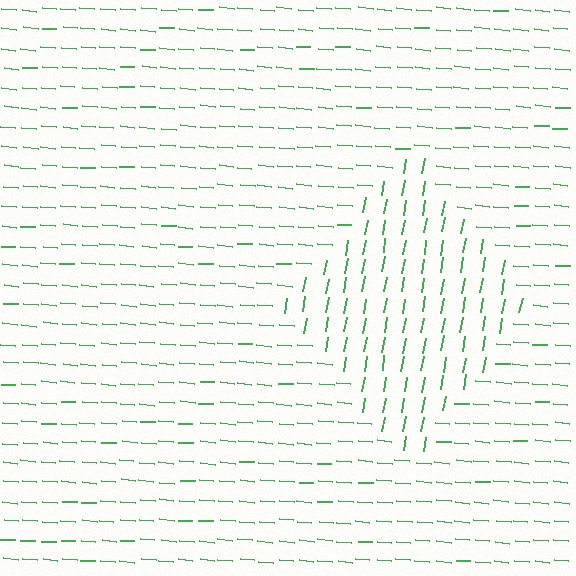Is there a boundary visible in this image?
Yes, there is a texture boundary formed by a change in line orientation.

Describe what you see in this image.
The image is filled with small green line segments. A diamond region in the image has lines oriented differently from the surrounding lines, creating a visible texture boundary.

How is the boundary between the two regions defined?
The boundary is defined purely by a change in line orientation (approximately 85 degrees difference). All lines are the same color and thickness.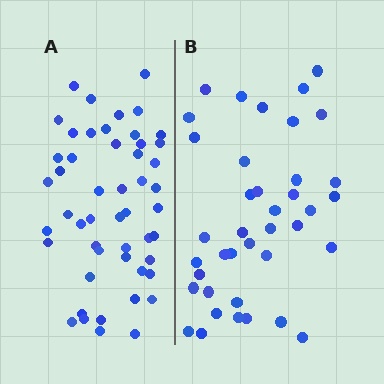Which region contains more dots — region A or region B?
Region A (the left region) has more dots.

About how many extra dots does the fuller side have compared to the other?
Region A has roughly 12 or so more dots than region B.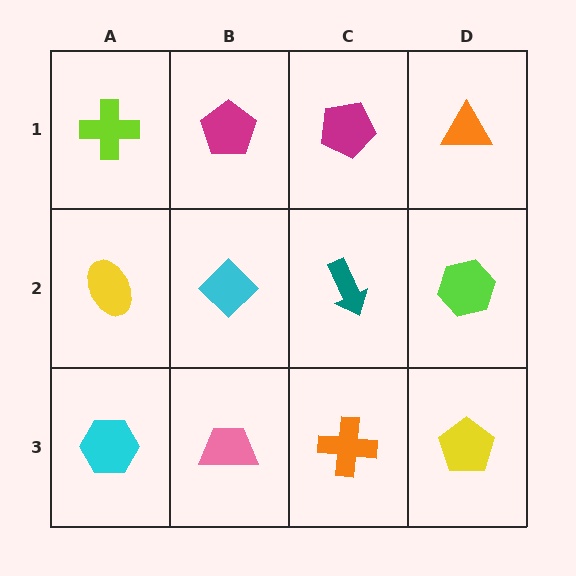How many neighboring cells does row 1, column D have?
2.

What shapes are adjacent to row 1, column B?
A cyan diamond (row 2, column B), a lime cross (row 1, column A), a magenta pentagon (row 1, column C).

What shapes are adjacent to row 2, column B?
A magenta pentagon (row 1, column B), a pink trapezoid (row 3, column B), a yellow ellipse (row 2, column A), a teal arrow (row 2, column C).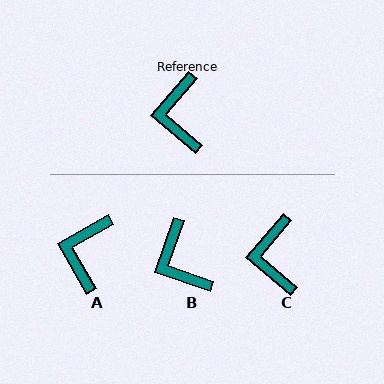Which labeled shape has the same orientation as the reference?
C.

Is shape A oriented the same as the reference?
No, it is off by about 20 degrees.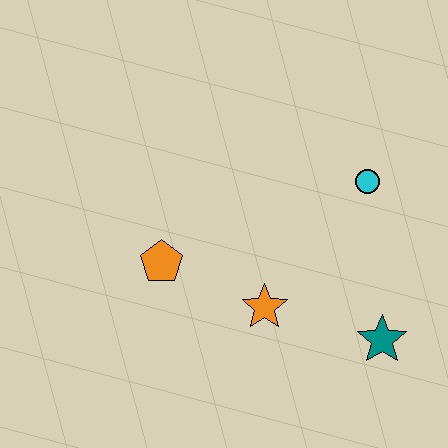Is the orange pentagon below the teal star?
No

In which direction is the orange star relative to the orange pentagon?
The orange star is to the right of the orange pentagon.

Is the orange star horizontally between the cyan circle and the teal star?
No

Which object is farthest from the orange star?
The cyan circle is farthest from the orange star.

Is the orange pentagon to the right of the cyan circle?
No